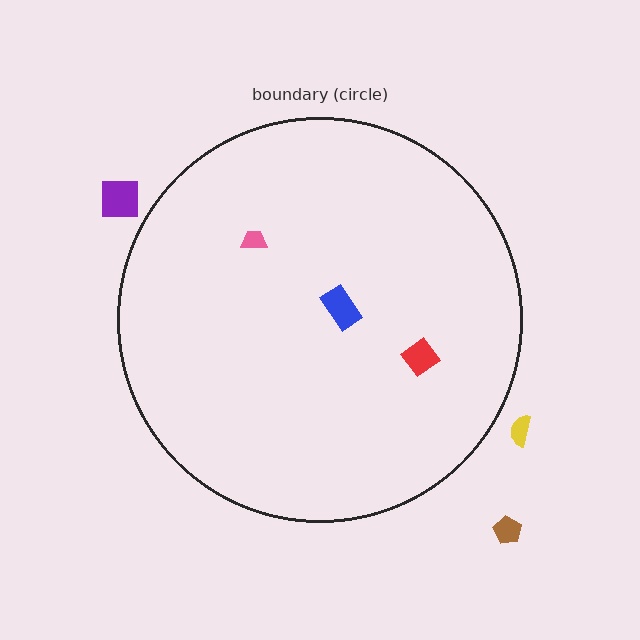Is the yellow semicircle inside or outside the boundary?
Outside.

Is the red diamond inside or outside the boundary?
Inside.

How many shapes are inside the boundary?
3 inside, 3 outside.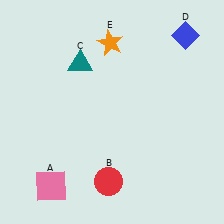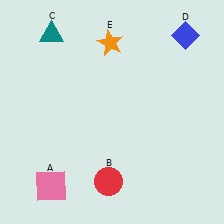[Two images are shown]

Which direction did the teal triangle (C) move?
The teal triangle (C) moved up.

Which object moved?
The teal triangle (C) moved up.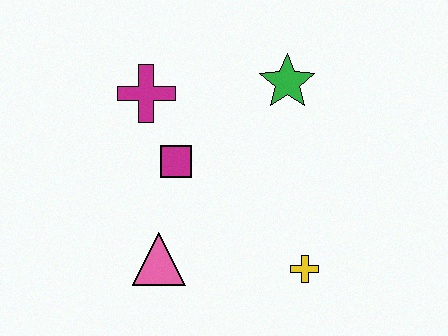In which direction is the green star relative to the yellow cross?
The green star is above the yellow cross.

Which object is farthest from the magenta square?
The yellow cross is farthest from the magenta square.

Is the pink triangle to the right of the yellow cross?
No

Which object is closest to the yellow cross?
The pink triangle is closest to the yellow cross.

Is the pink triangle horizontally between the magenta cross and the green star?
Yes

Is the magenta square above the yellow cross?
Yes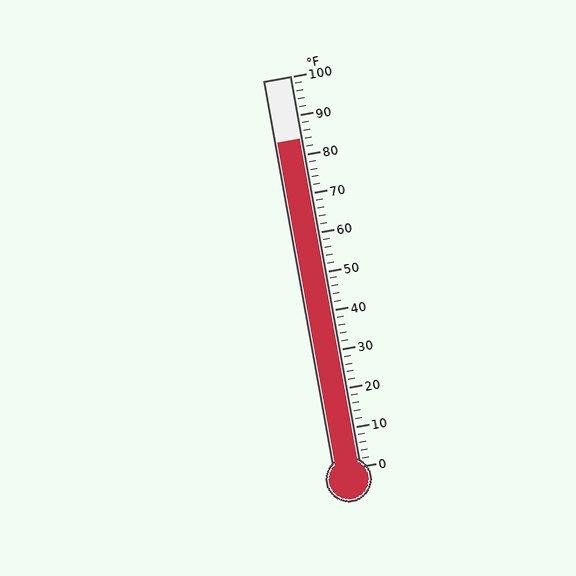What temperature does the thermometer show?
The thermometer shows approximately 84°F.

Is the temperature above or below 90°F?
The temperature is below 90°F.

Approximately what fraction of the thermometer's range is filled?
The thermometer is filled to approximately 85% of its range.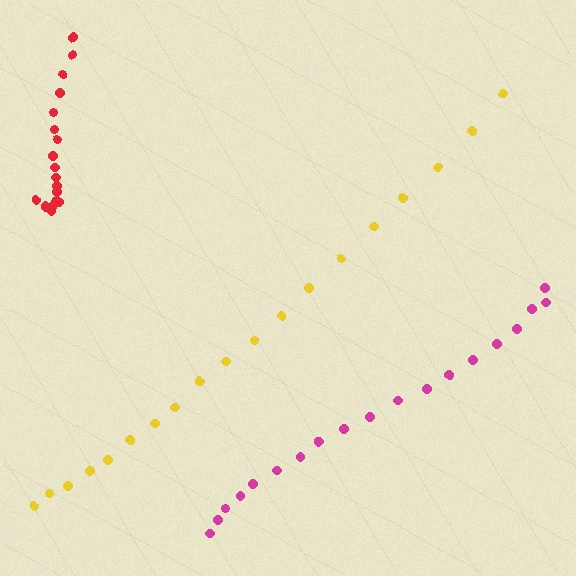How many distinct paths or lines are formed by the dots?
There are 3 distinct paths.